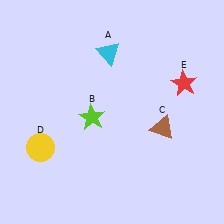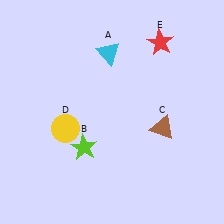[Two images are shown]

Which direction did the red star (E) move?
The red star (E) moved up.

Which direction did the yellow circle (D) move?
The yellow circle (D) moved right.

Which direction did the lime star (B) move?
The lime star (B) moved down.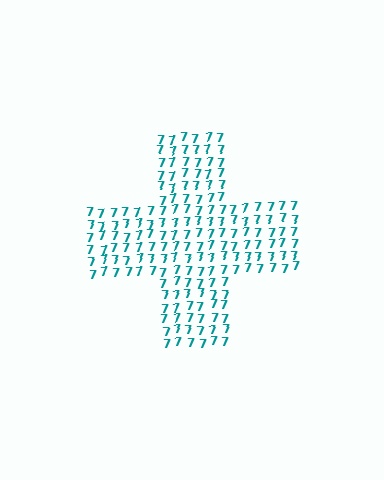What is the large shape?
The large shape is a cross.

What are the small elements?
The small elements are digit 7's.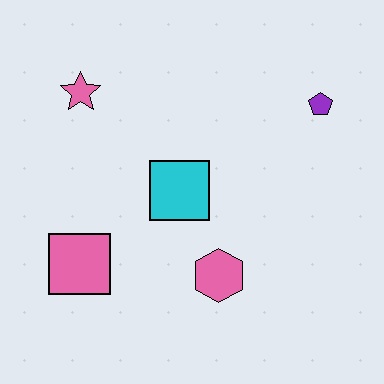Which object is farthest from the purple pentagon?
The pink square is farthest from the purple pentagon.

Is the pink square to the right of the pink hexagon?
No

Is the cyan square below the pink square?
No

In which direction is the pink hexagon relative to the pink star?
The pink hexagon is below the pink star.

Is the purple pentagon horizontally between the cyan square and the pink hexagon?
No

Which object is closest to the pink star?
The cyan square is closest to the pink star.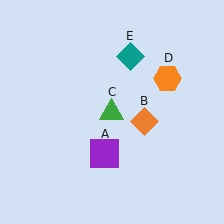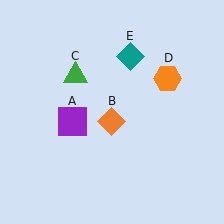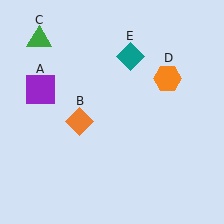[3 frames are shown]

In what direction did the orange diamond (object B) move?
The orange diamond (object B) moved left.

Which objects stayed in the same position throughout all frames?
Orange hexagon (object D) and teal diamond (object E) remained stationary.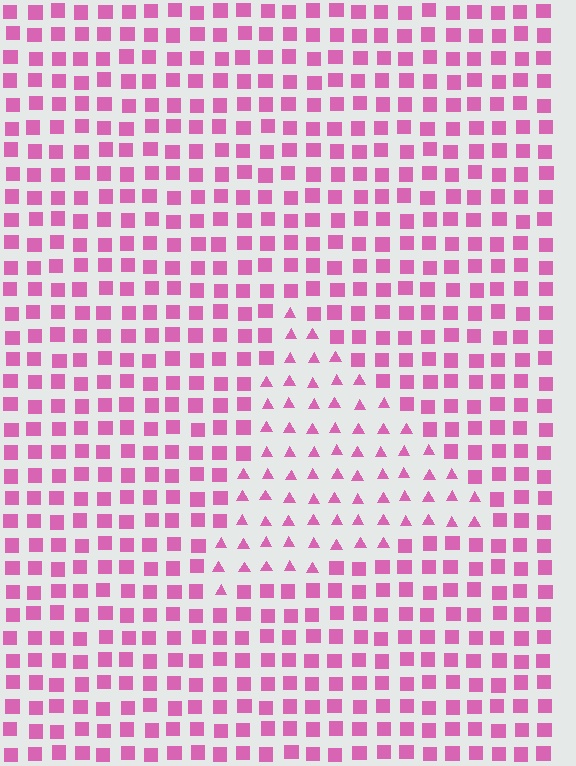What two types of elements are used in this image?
The image uses triangles inside the triangle region and squares outside it.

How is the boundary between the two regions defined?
The boundary is defined by a change in element shape: triangles inside vs. squares outside. All elements share the same color and spacing.